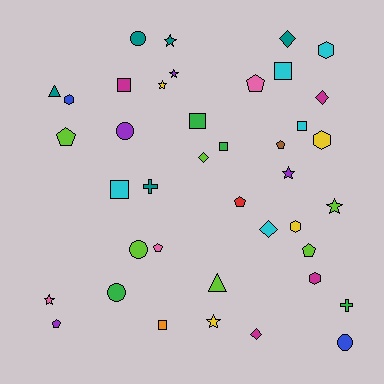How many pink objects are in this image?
There are 3 pink objects.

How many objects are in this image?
There are 40 objects.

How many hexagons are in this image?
There are 5 hexagons.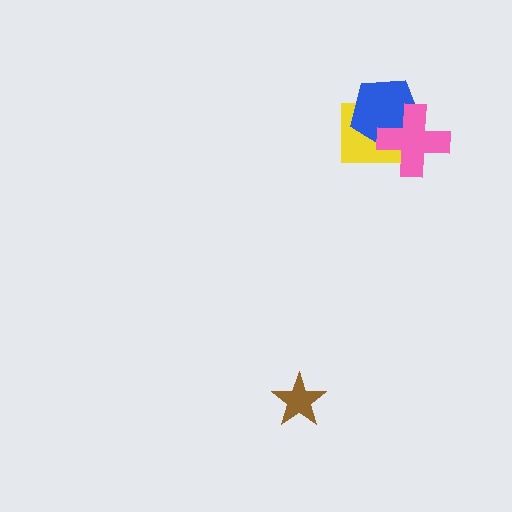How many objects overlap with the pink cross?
2 objects overlap with the pink cross.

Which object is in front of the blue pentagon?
The pink cross is in front of the blue pentagon.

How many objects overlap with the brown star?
0 objects overlap with the brown star.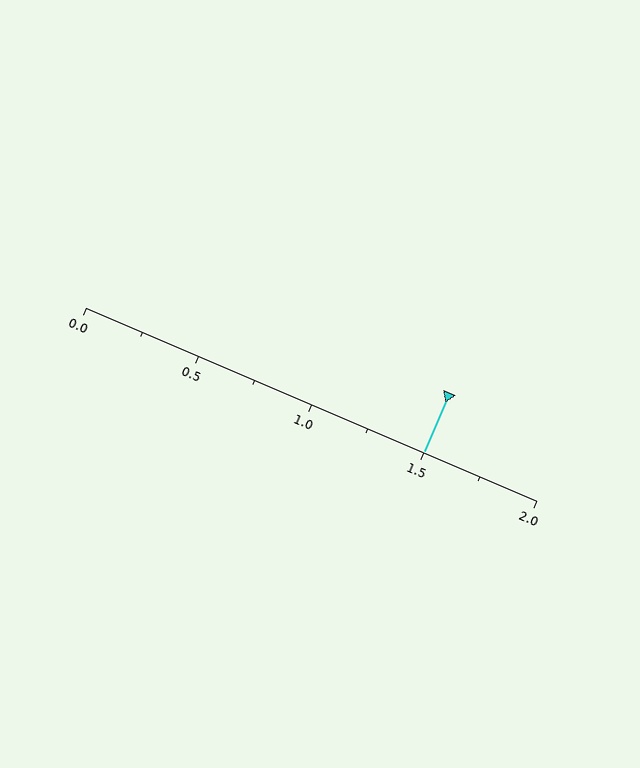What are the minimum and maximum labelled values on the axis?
The axis runs from 0.0 to 2.0.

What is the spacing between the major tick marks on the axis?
The major ticks are spaced 0.5 apart.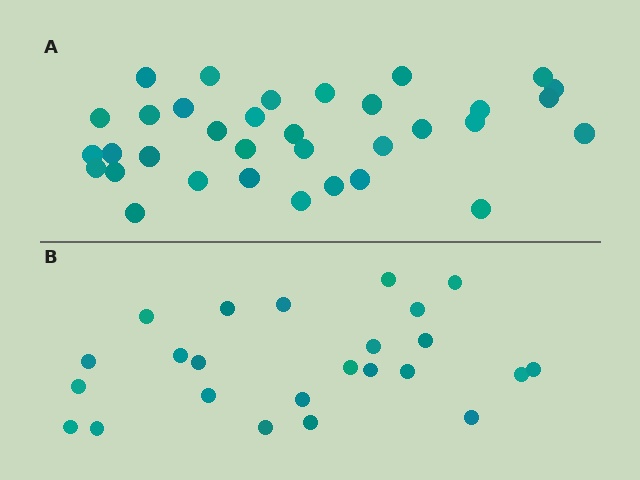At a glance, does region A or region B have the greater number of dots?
Region A (the top region) has more dots.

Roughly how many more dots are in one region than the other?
Region A has roughly 10 or so more dots than region B.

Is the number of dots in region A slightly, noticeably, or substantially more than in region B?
Region A has noticeably more, but not dramatically so. The ratio is roughly 1.4 to 1.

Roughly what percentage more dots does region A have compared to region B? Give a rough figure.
About 40% more.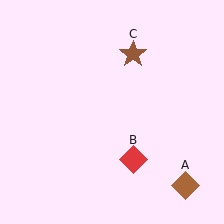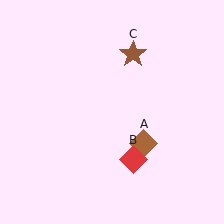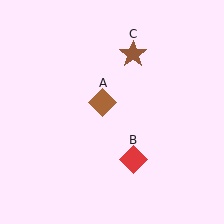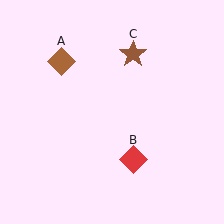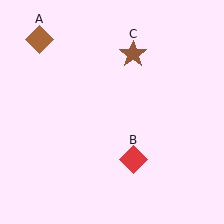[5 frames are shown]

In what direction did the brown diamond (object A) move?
The brown diamond (object A) moved up and to the left.